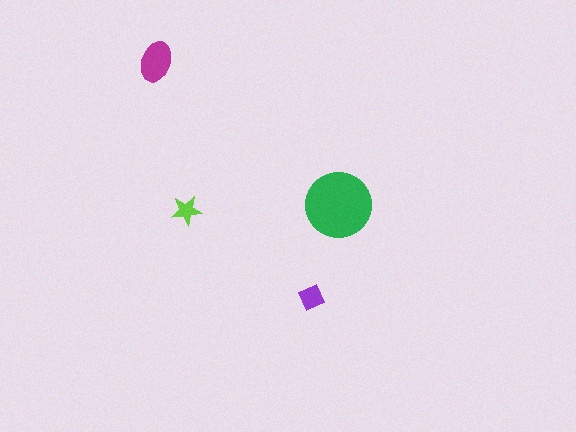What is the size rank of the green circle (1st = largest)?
1st.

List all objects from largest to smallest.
The green circle, the magenta ellipse, the purple diamond, the lime star.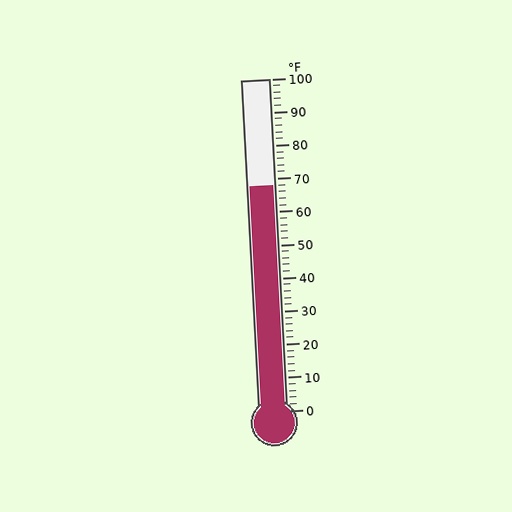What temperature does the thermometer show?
The thermometer shows approximately 68°F.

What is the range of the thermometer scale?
The thermometer scale ranges from 0°F to 100°F.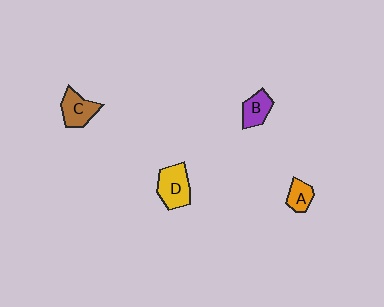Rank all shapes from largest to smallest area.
From largest to smallest: D (yellow), C (brown), B (purple), A (orange).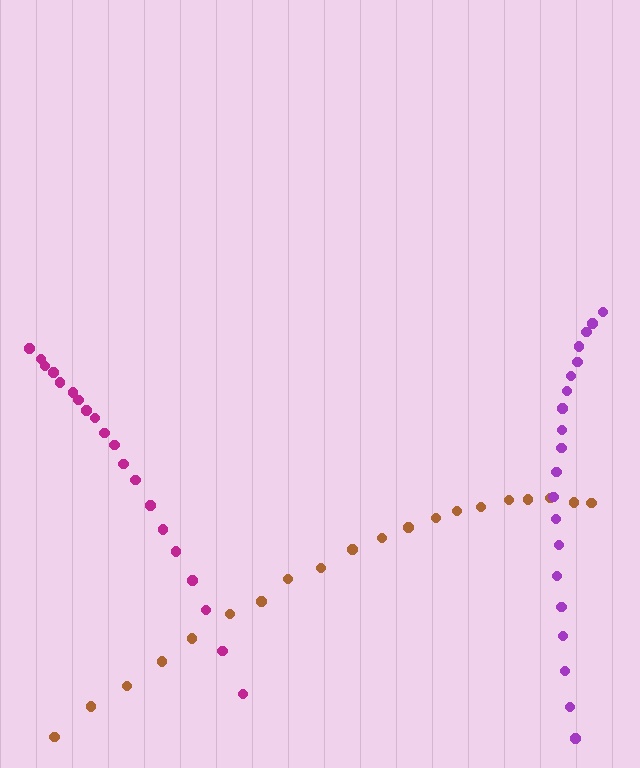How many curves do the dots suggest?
There are 3 distinct paths.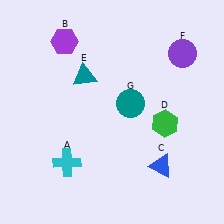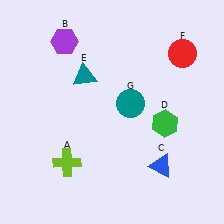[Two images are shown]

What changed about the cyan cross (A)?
In Image 1, A is cyan. In Image 2, it changed to lime.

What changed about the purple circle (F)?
In Image 1, F is purple. In Image 2, it changed to red.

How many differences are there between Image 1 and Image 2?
There are 2 differences between the two images.